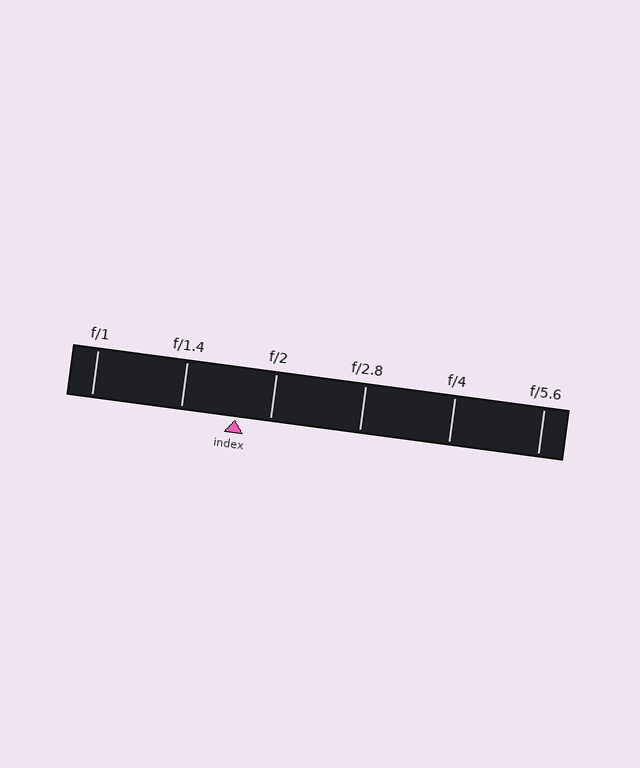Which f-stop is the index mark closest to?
The index mark is closest to f/2.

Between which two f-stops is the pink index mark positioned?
The index mark is between f/1.4 and f/2.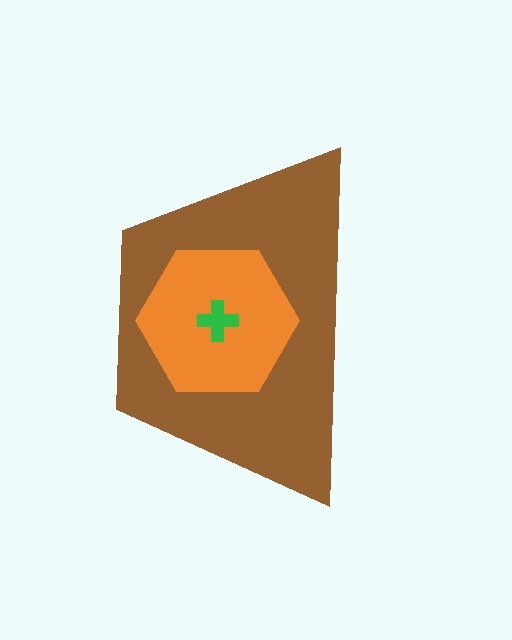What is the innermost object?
The green cross.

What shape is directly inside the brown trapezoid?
The orange hexagon.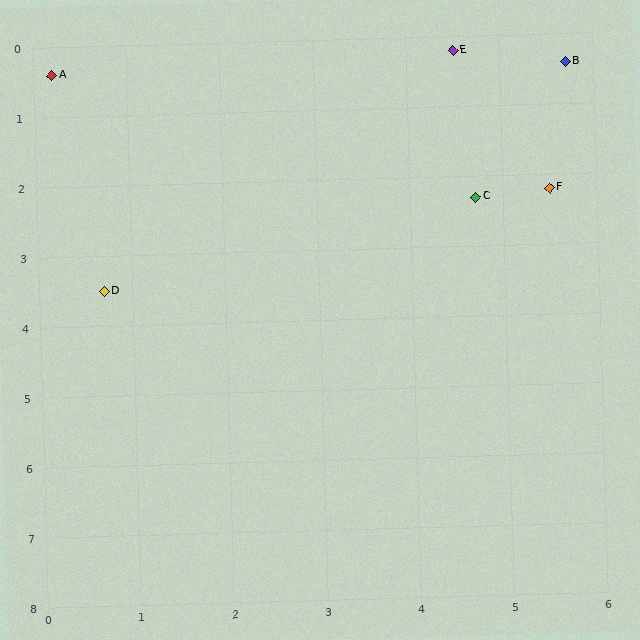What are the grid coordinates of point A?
Point A is at approximately (0.2, 0.4).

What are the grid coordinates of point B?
Point B is at approximately (5.7, 0.4).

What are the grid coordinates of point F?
Point F is at approximately (5.5, 2.2).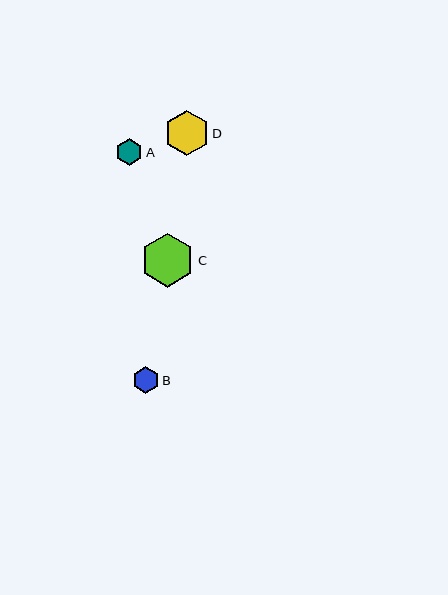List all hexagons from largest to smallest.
From largest to smallest: C, D, B, A.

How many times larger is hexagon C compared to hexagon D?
Hexagon C is approximately 1.2 times the size of hexagon D.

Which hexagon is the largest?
Hexagon C is the largest with a size of approximately 54 pixels.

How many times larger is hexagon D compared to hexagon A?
Hexagon D is approximately 1.7 times the size of hexagon A.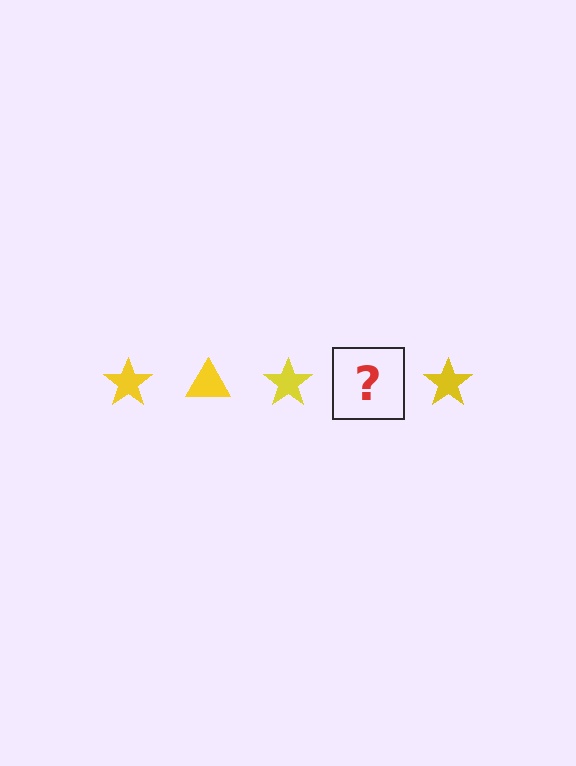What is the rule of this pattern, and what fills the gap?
The rule is that the pattern cycles through star, triangle shapes in yellow. The gap should be filled with a yellow triangle.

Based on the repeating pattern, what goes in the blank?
The blank should be a yellow triangle.